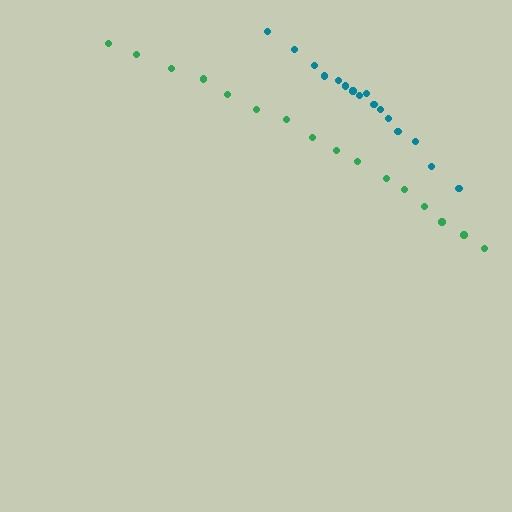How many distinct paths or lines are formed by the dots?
There are 2 distinct paths.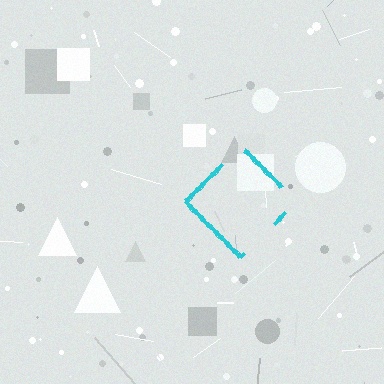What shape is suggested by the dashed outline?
The dashed outline suggests a diamond.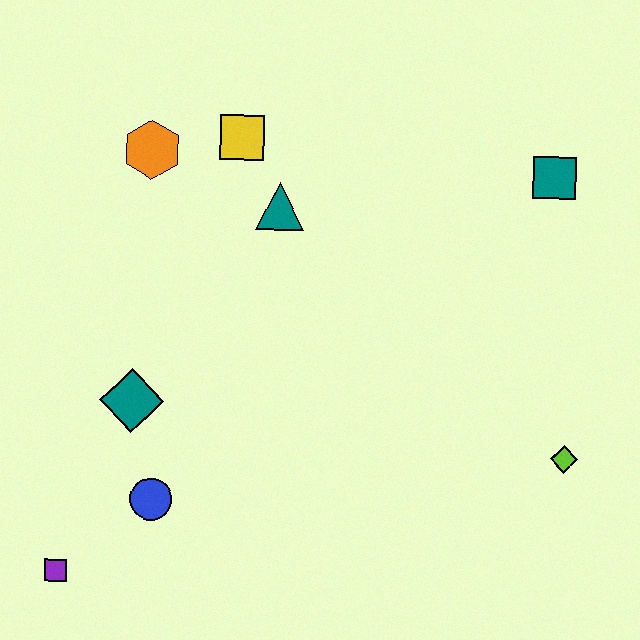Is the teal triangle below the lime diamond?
No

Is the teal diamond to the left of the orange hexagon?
Yes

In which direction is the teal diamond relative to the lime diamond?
The teal diamond is to the left of the lime diamond.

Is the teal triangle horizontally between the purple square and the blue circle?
No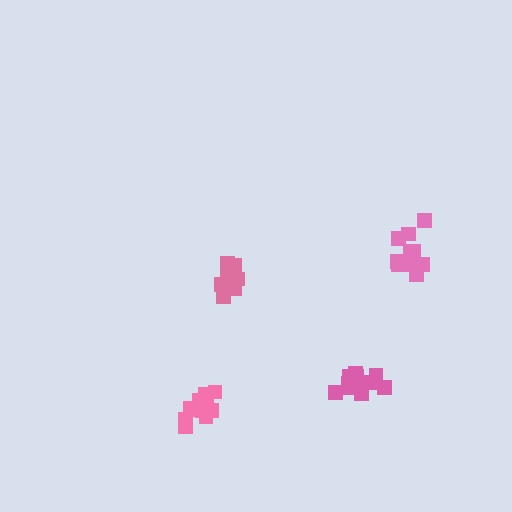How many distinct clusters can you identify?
There are 4 distinct clusters.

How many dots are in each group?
Group 1: 10 dots, Group 2: 11 dots, Group 3: 11 dots, Group 4: 9 dots (41 total).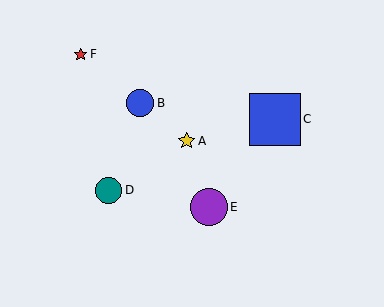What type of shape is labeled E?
Shape E is a purple circle.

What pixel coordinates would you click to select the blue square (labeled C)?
Click at (275, 120) to select the blue square C.